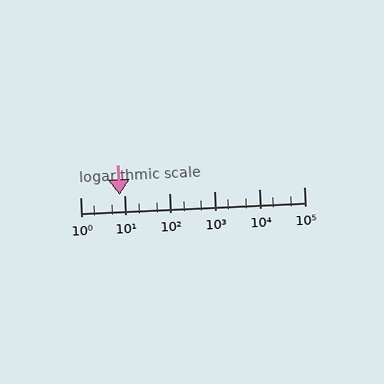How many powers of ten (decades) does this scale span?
The scale spans 5 decades, from 1 to 100000.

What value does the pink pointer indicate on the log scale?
The pointer indicates approximately 7.7.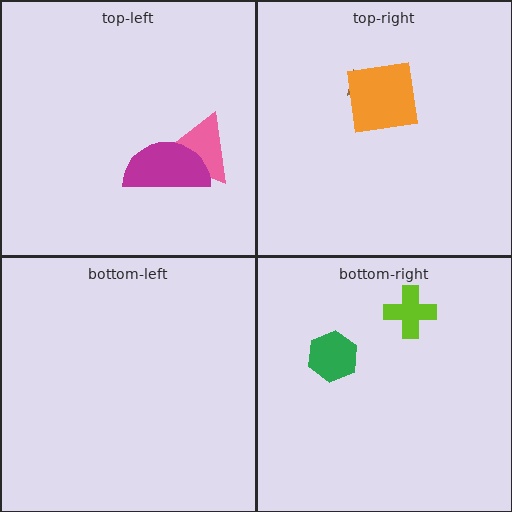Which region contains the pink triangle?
The top-left region.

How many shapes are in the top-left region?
2.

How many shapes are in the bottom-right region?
2.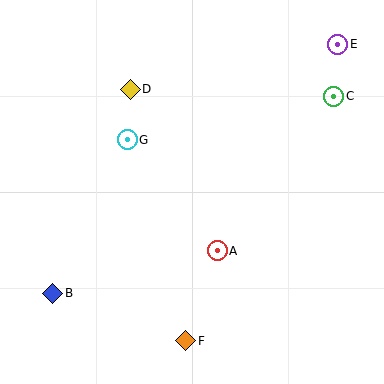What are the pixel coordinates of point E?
Point E is at (338, 45).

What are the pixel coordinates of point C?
Point C is at (334, 96).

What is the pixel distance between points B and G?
The distance between B and G is 170 pixels.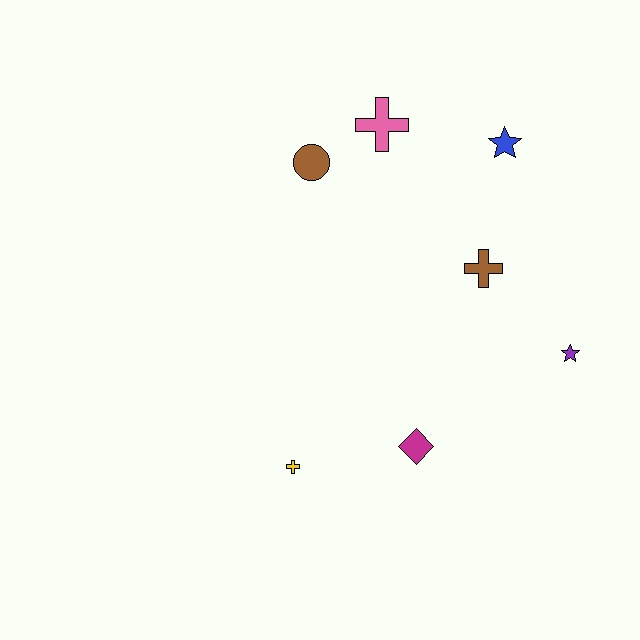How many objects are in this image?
There are 7 objects.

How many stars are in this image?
There are 2 stars.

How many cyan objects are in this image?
There are no cyan objects.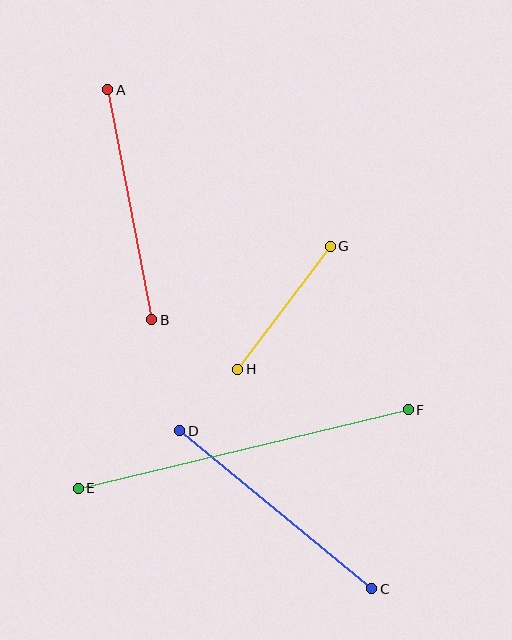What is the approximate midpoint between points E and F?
The midpoint is at approximately (243, 449) pixels.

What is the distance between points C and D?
The distance is approximately 249 pixels.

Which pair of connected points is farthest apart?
Points E and F are farthest apart.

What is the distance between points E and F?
The distance is approximately 340 pixels.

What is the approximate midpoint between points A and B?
The midpoint is at approximately (130, 205) pixels.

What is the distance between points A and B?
The distance is approximately 234 pixels.